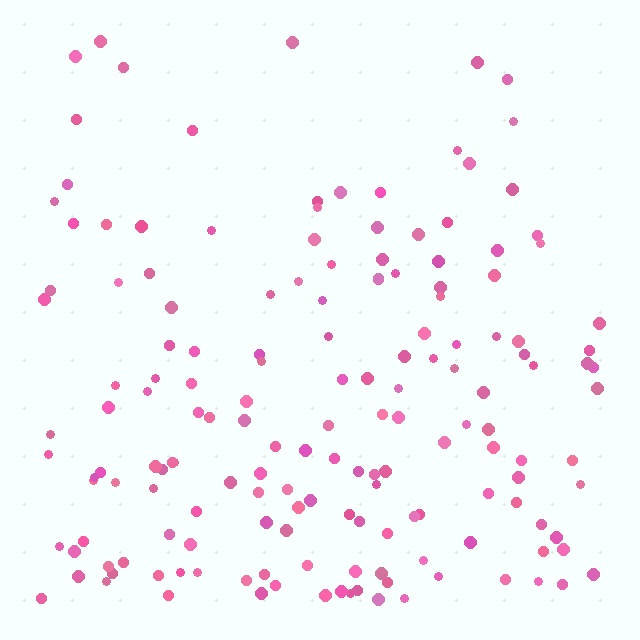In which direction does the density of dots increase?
From top to bottom, with the bottom side densest.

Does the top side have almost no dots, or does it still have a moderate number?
Still a moderate number, just noticeably fewer than the bottom.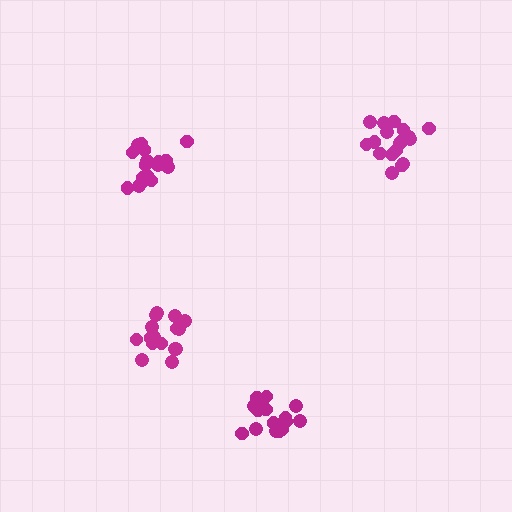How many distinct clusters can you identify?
There are 4 distinct clusters.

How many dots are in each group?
Group 1: 16 dots, Group 2: 18 dots, Group 3: 18 dots, Group 4: 17 dots (69 total).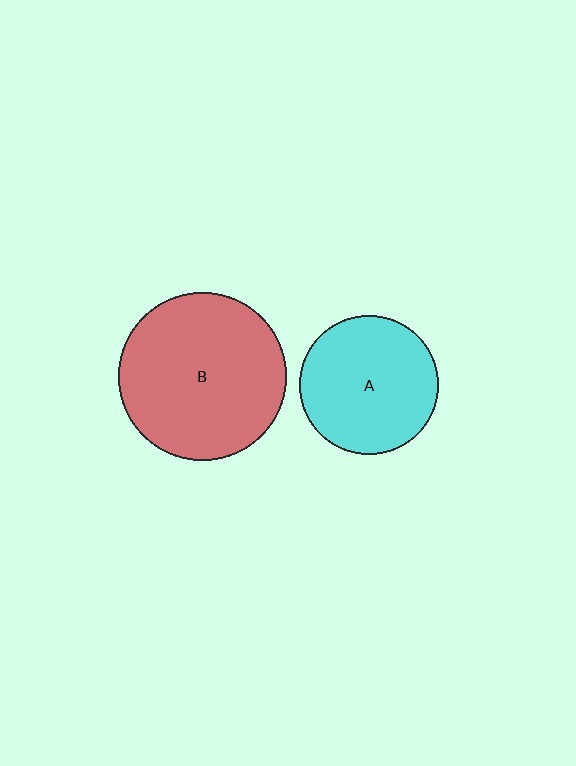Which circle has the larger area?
Circle B (red).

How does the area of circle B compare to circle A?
Approximately 1.5 times.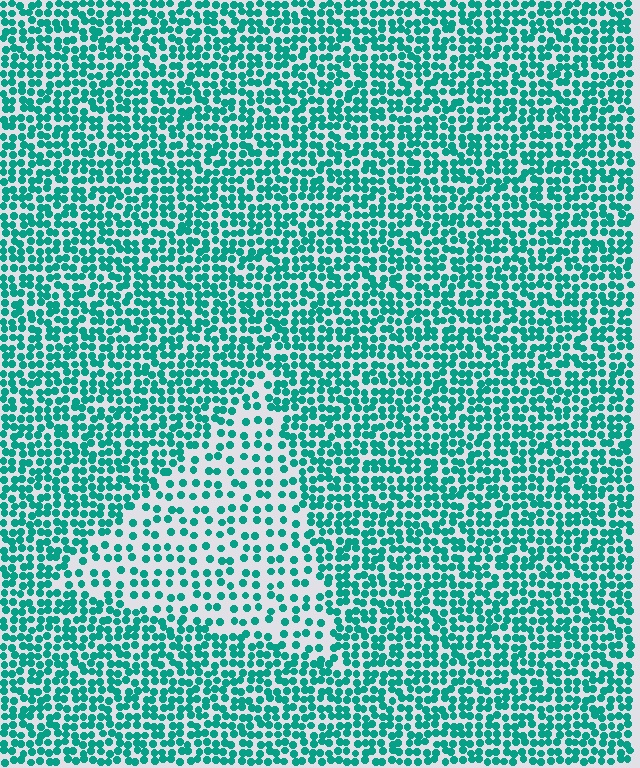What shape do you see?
I see a triangle.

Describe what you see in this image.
The image contains small teal elements arranged at two different densities. A triangle-shaped region is visible where the elements are less densely packed than the surrounding area.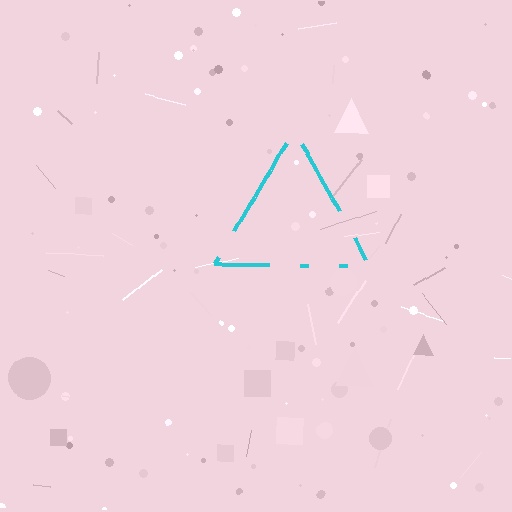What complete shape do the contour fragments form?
The contour fragments form a triangle.